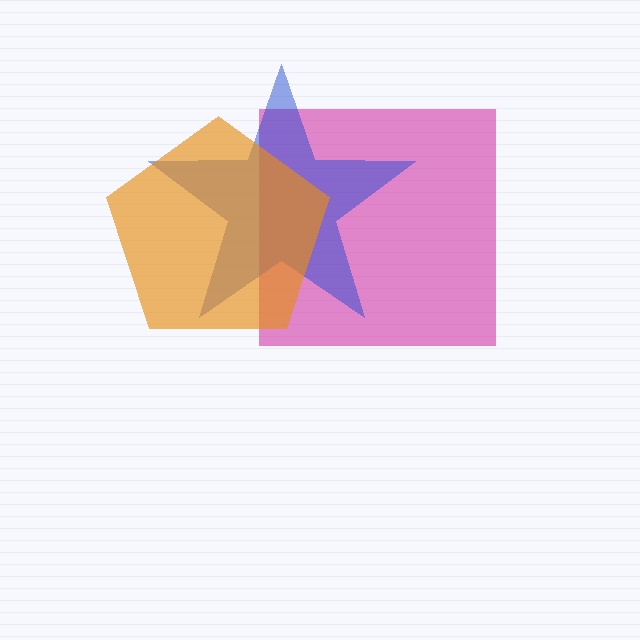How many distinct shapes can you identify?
There are 3 distinct shapes: a magenta square, a blue star, an orange pentagon.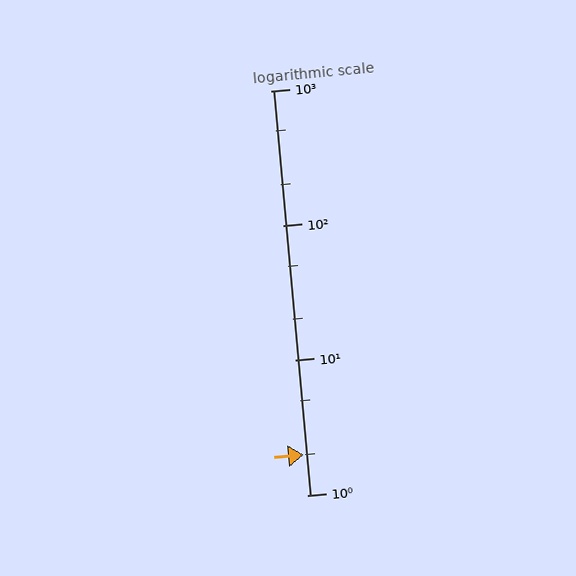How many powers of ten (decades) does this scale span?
The scale spans 3 decades, from 1 to 1000.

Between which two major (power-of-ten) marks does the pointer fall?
The pointer is between 1 and 10.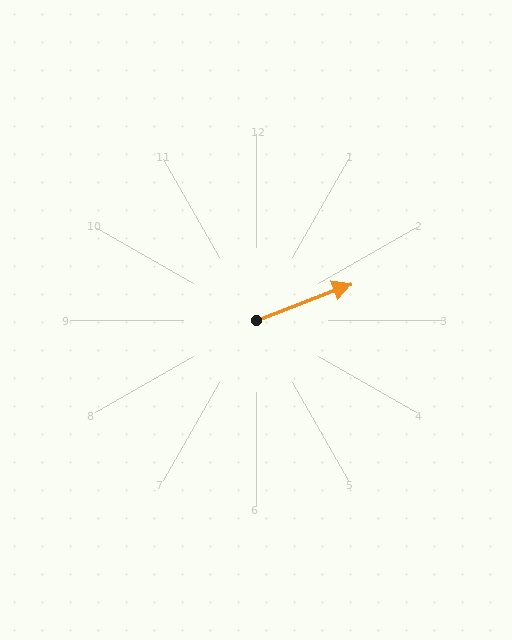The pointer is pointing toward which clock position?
Roughly 2 o'clock.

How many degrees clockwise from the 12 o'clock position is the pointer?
Approximately 69 degrees.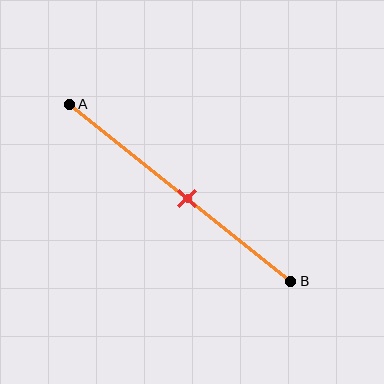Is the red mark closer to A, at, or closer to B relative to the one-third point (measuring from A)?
The red mark is closer to point B than the one-third point of segment AB.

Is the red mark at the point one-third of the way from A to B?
No, the mark is at about 55% from A, not at the 33% one-third point.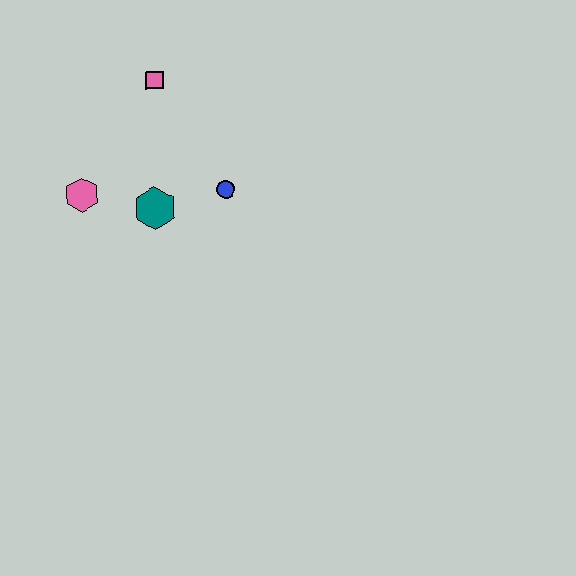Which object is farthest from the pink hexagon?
The blue circle is farthest from the pink hexagon.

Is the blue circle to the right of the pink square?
Yes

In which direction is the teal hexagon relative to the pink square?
The teal hexagon is below the pink square.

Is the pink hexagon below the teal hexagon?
No